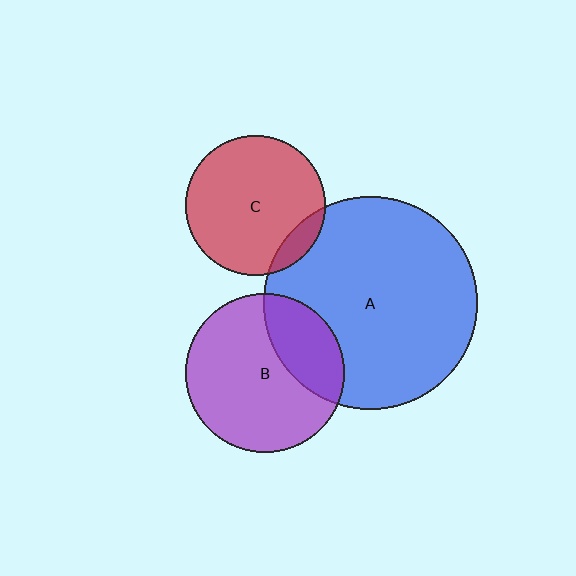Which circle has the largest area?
Circle A (blue).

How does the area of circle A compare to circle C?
Approximately 2.3 times.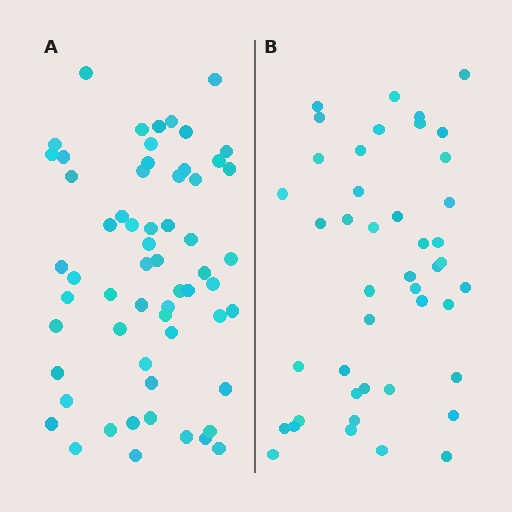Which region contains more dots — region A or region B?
Region A (the left region) has more dots.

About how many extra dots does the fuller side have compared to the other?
Region A has approximately 15 more dots than region B.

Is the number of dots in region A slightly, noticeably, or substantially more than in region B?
Region A has noticeably more, but not dramatically so. The ratio is roughly 1.4 to 1.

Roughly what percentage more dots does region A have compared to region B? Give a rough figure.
About 35% more.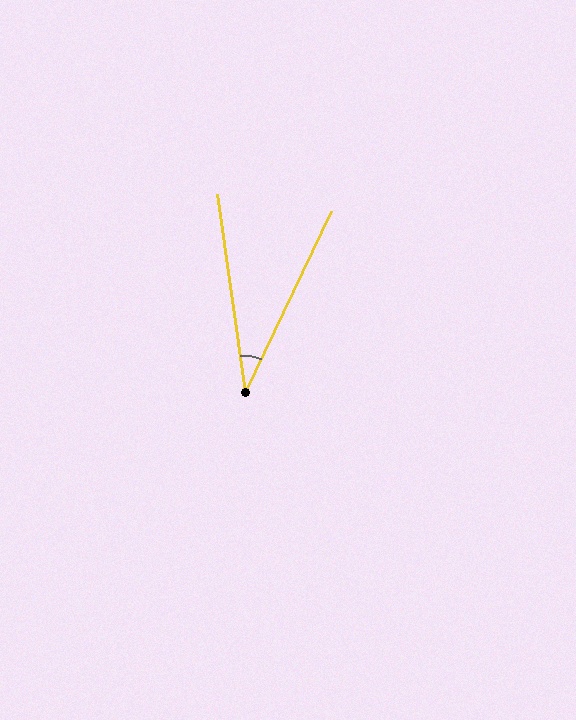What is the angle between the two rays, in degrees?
Approximately 34 degrees.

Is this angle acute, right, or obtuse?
It is acute.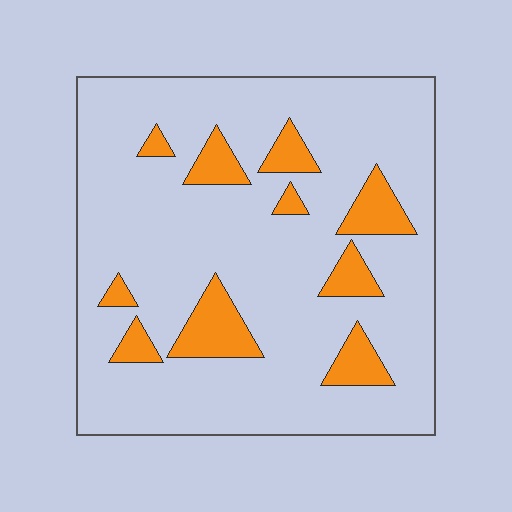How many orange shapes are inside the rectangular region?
10.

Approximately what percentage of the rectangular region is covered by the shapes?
Approximately 15%.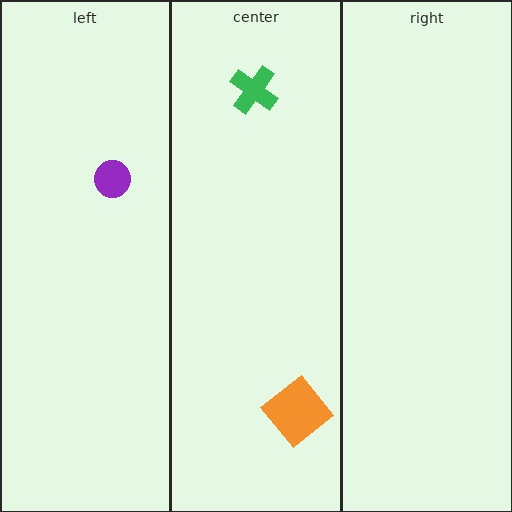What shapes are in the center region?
The orange diamond, the green cross.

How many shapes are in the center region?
2.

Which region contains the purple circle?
The left region.